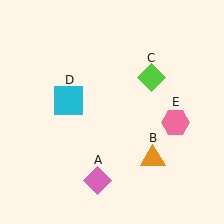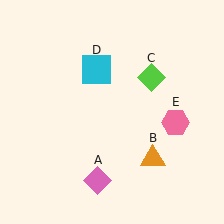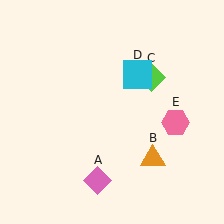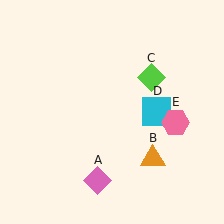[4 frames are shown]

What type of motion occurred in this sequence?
The cyan square (object D) rotated clockwise around the center of the scene.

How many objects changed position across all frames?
1 object changed position: cyan square (object D).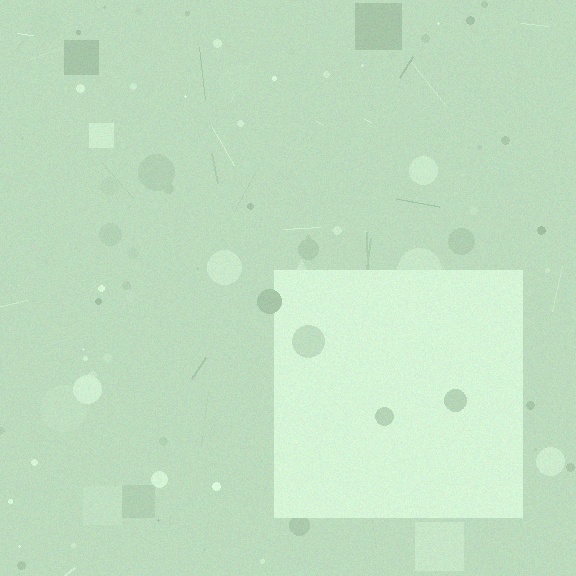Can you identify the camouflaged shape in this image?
The camouflaged shape is a square.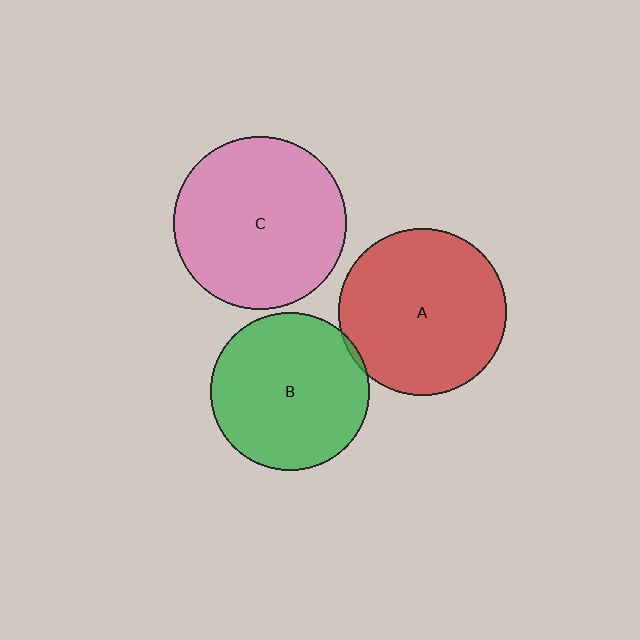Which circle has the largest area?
Circle C (pink).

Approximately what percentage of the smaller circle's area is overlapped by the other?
Approximately 5%.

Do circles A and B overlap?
Yes.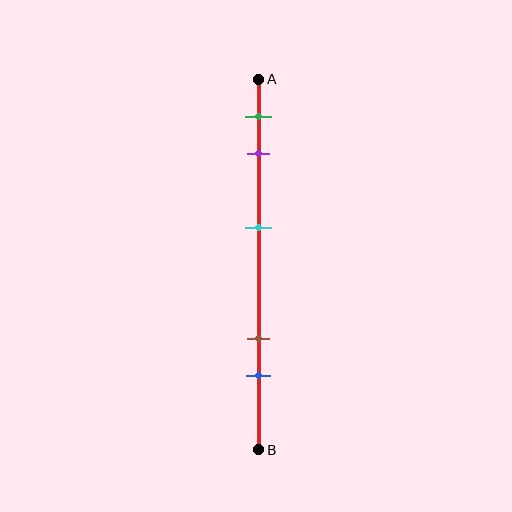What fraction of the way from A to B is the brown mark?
The brown mark is approximately 70% (0.7) of the way from A to B.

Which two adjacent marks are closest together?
The green and purple marks are the closest adjacent pair.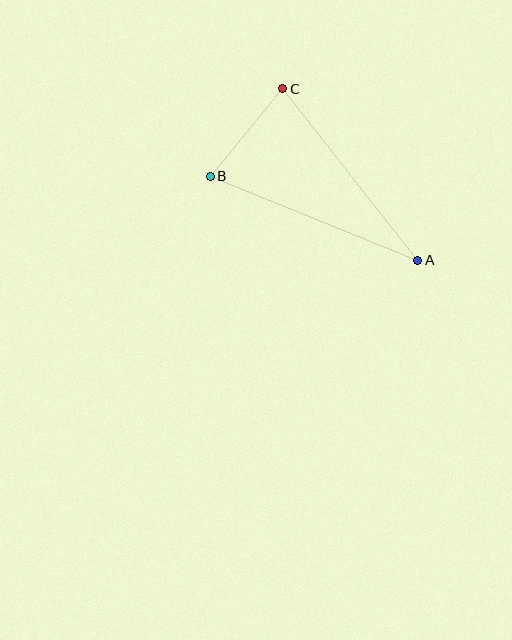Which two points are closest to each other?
Points B and C are closest to each other.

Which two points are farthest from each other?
Points A and B are farthest from each other.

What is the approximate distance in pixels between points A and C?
The distance between A and C is approximately 218 pixels.